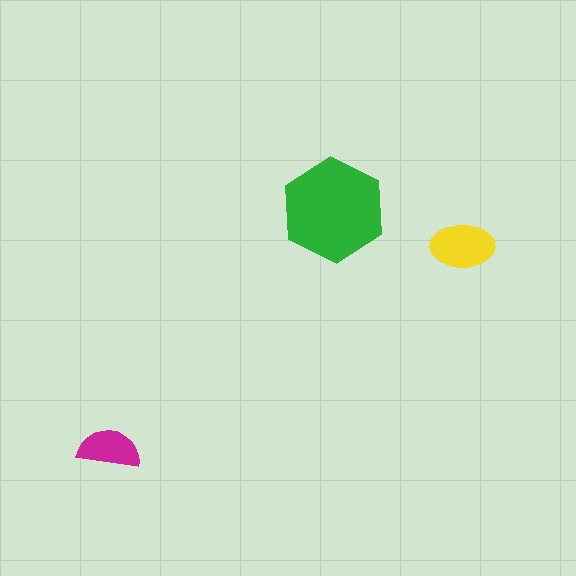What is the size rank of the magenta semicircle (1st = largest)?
3rd.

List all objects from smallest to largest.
The magenta semicircle, the yellow ellipse, the green hexagon.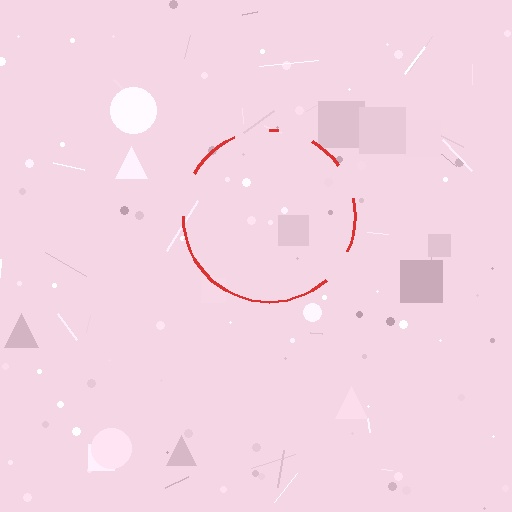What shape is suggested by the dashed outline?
The dashed outline suggests a circle.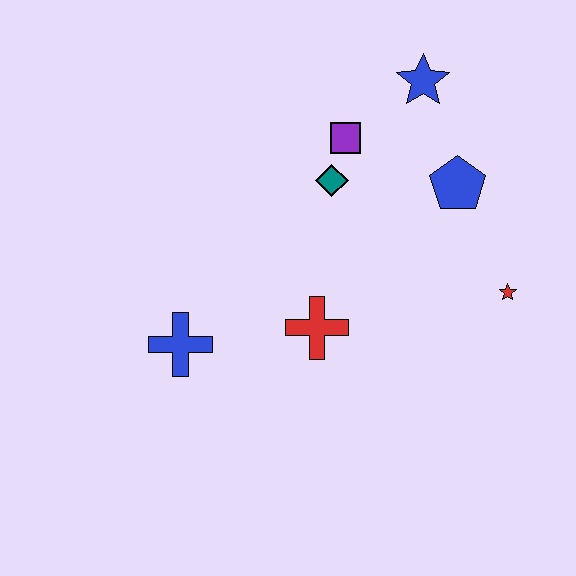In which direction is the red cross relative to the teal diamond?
The red cross is below the teal diamond.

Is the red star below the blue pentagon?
Yes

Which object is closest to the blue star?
The purple square is closest to the blue star.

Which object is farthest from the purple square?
The blue cross is farthest from the purple square.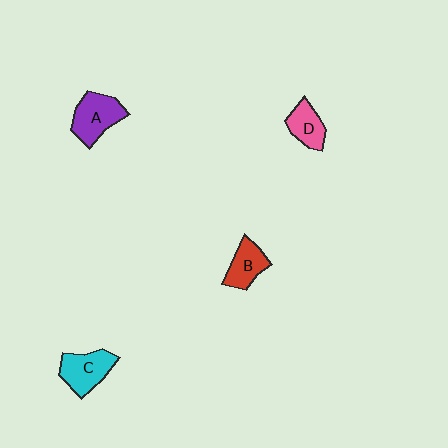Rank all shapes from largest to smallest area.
From largest to smallest: A (purple), C (cyan), B (red), D (pink).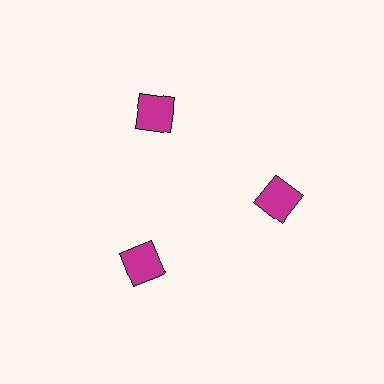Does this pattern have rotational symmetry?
Yes, this pattern has 3-fold rotational symmetry. It looks the same after rotating 120 degrees around the center.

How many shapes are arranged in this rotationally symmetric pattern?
There are 3 shapes, arranged in 3 groups of 1.